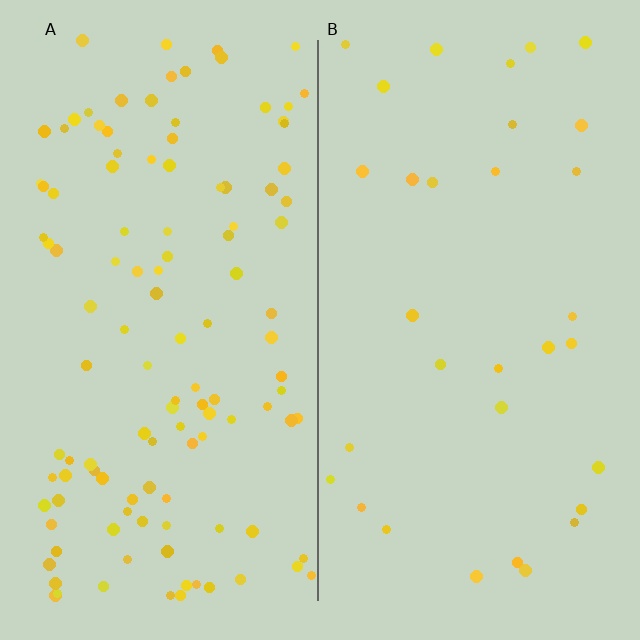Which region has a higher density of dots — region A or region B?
A (the left).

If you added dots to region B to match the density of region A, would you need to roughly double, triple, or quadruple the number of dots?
Approximately quadruple.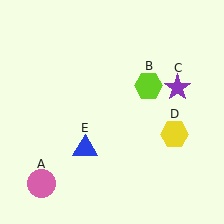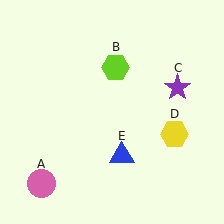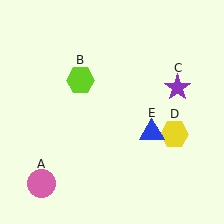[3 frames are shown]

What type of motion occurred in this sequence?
The lime hexagon (object B), blue triangle (object E) rotated counterclockwise around the center of the scene.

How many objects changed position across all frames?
2 objects changed position: lime hexagon (object B), blue triangle (object E).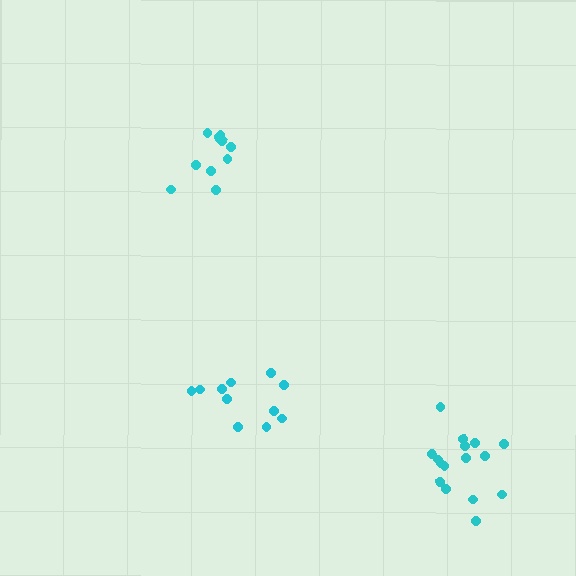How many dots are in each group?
Group 1: 10 dots, Group 2: 11 dots, Group 3: 16 dots (37 total).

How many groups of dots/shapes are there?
There are 3 groups.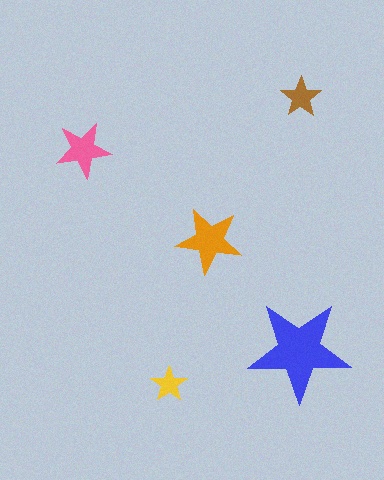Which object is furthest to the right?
The brown star is rightmost.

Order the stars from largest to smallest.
the blue one, the orange one, the pink one, the brown one, the yellow one.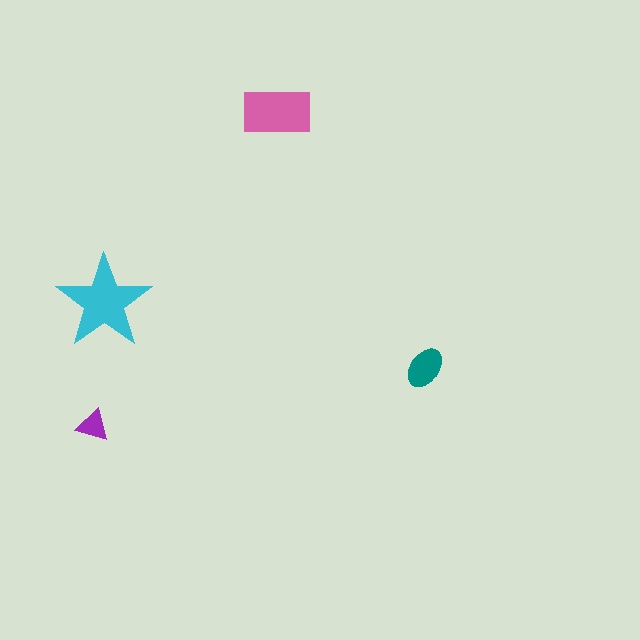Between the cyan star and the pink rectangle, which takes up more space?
The cyan star.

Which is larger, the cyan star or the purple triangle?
The cyan star.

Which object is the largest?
The cyan star.